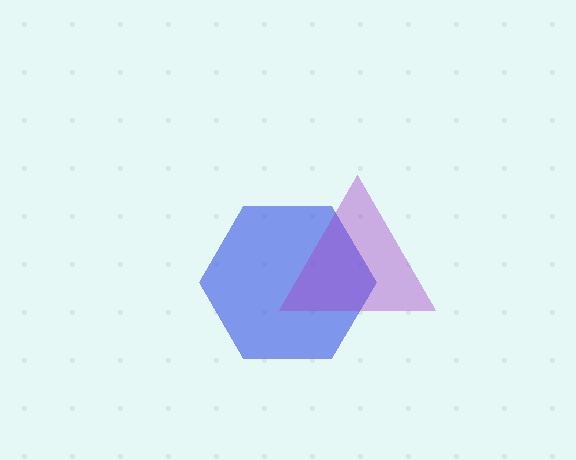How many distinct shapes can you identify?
There are 2 distinct shapes: a blue hexagon, a purple triangle.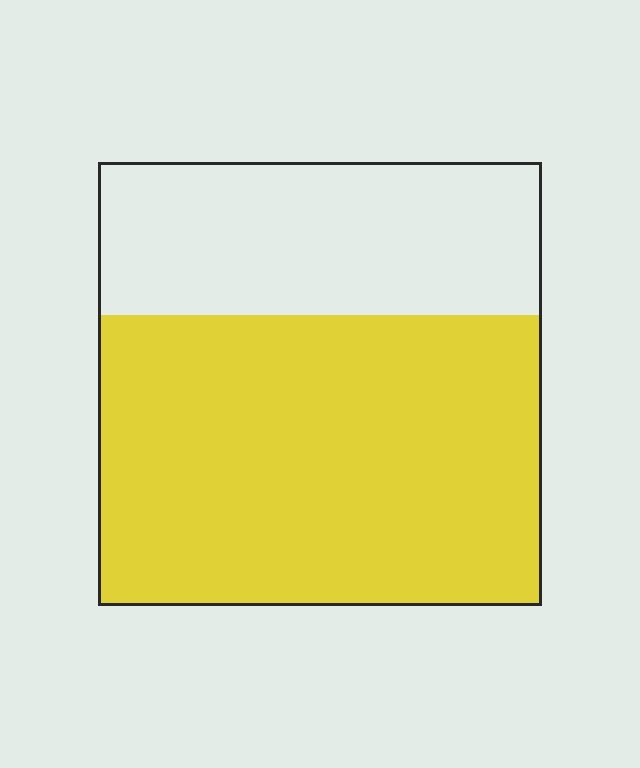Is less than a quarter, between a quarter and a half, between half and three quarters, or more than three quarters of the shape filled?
Between half and three quarters.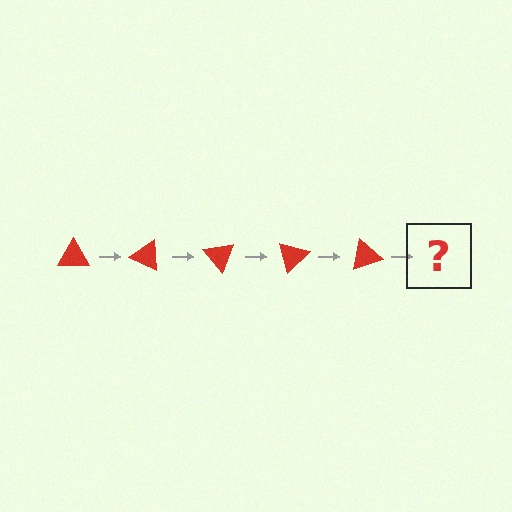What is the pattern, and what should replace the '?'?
The pattern is that the triangle rotates 25 degrees each step. The '?' should be a red triangle rotated 125 degrees.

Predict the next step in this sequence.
The next step is a red triangle rotated 125 degrees.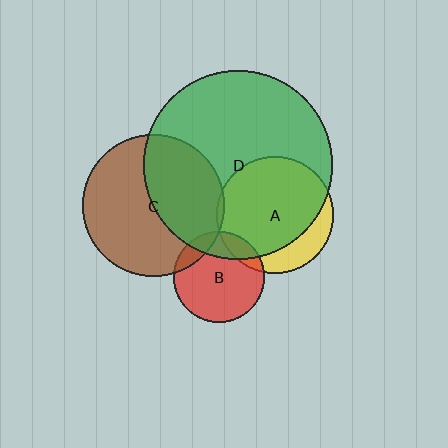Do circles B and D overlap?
Yes.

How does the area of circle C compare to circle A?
Approximately 1.5 times.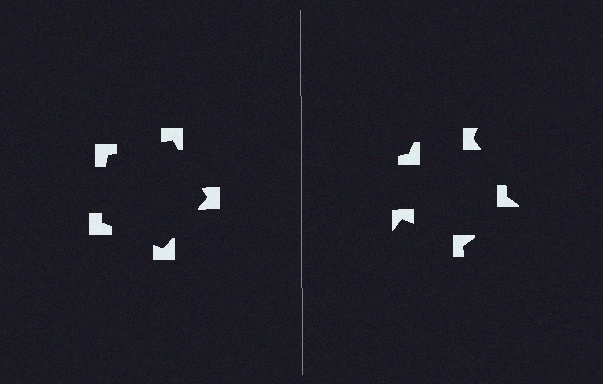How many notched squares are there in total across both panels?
10 — 5 on each side.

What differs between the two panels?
The notched squares are positioned identically on both sides; only the wedge orientations differ. On the left they align to a pentagon; on the right they are misaligned.